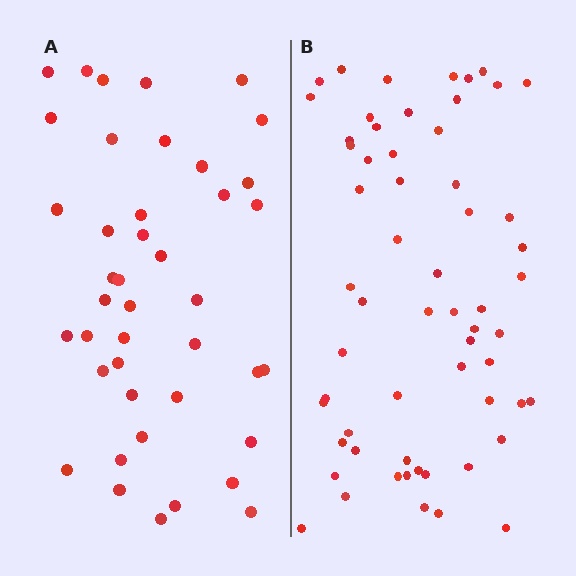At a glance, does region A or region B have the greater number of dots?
Region B (the right region) has more dots.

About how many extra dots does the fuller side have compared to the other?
Region B has approximately 20 more dots than region A.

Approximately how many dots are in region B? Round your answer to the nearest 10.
About 60 dots.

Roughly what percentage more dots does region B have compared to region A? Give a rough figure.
About 45% more.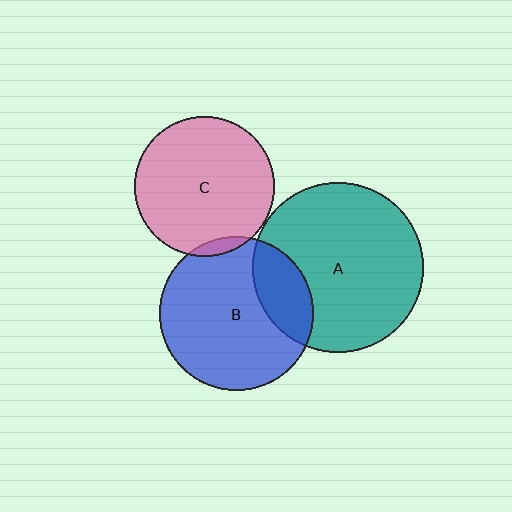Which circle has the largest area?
Circle A (teal).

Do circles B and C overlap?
Yes.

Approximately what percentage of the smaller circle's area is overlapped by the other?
Approximately 5%.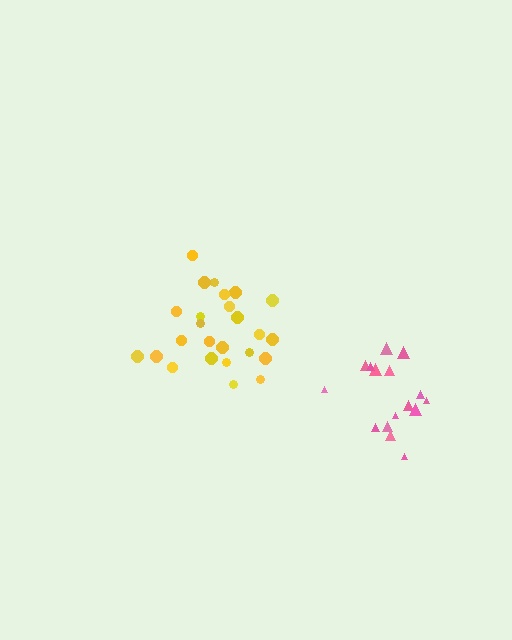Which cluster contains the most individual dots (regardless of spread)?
Yellow (26).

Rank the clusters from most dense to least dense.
yellow, pink.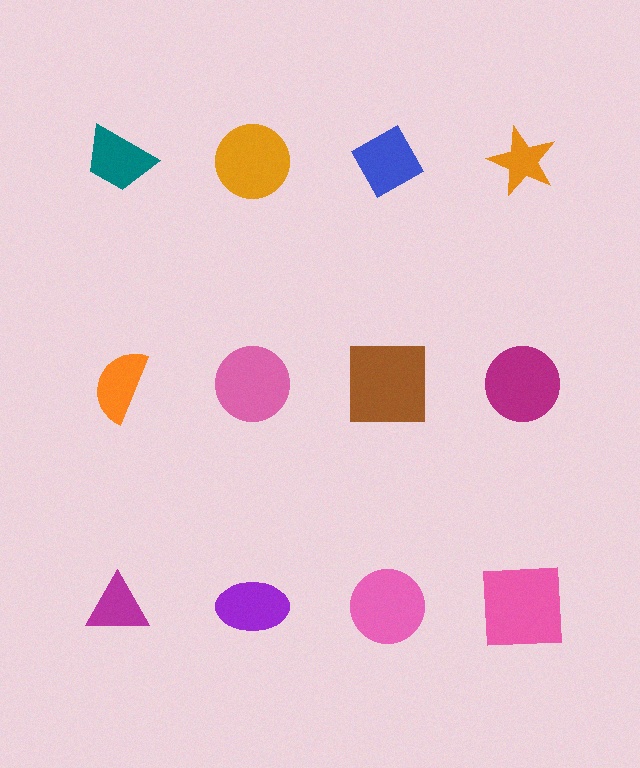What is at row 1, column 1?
A teal trapezoid.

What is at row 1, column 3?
A blue diamond.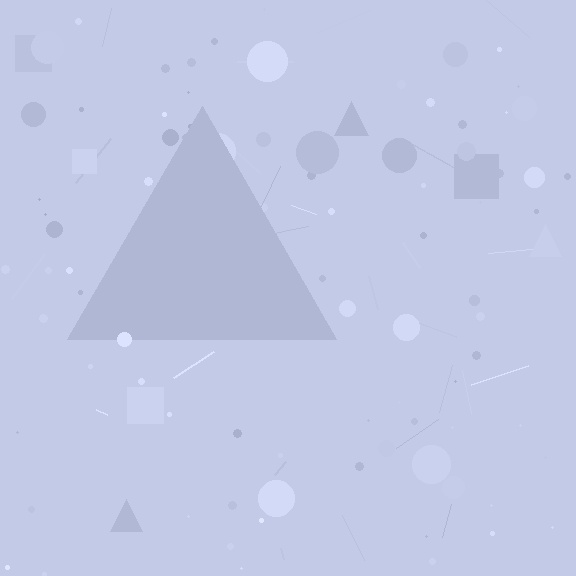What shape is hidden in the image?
A triangle is hidden in the image.